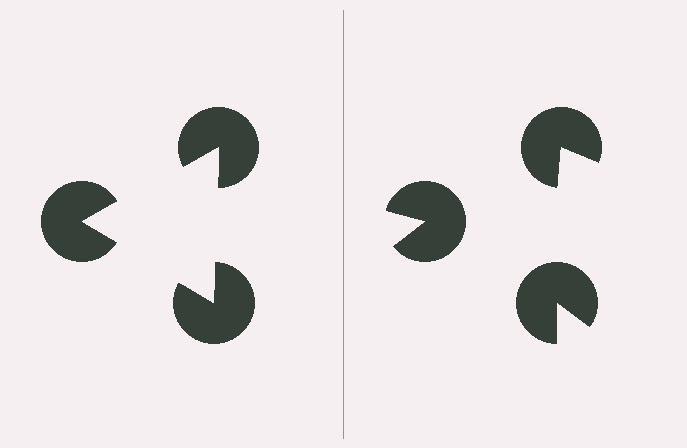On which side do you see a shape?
An illusory triangle appears on the left side. On the right side the wedge cuts are rotated, so no coherent shape forms.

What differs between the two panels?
The pac-man discs are positioned identically on both sides; only the wedge orientations differ. On the left they align to a triangle; on the right they are misaligned.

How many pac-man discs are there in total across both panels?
6 — 3 on each side.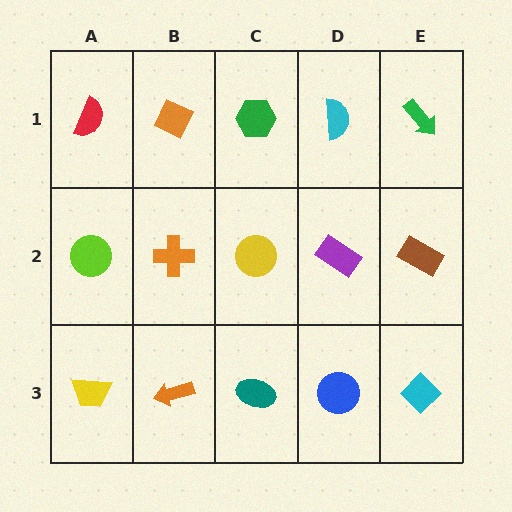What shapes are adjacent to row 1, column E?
A brown rectangle (row 2, column E), a cyan semicircle (row 1, column D).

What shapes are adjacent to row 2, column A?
A red semicircle (row 1, column A), a yellow trapezoid (row 3, column A), an orange cross (row 2, column B).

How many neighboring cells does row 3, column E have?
2.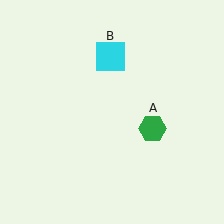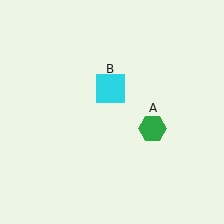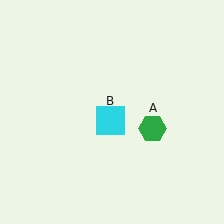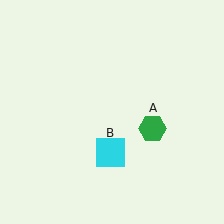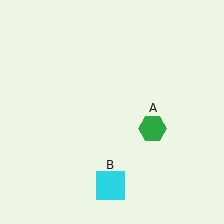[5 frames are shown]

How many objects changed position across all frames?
1 object changed position: cyan square (object B).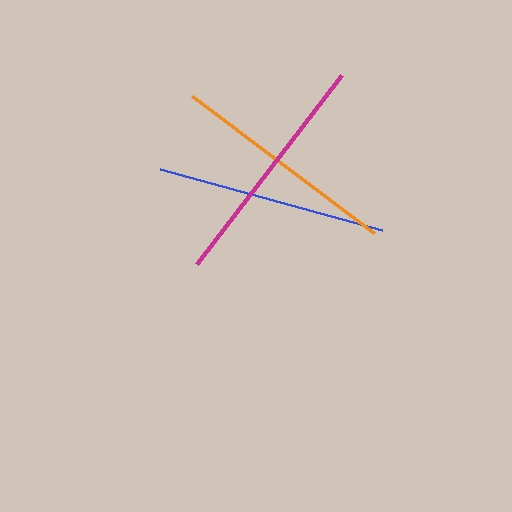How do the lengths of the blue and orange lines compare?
The blue and orange lines are approximately the same length.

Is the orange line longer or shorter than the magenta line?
The magenta line is longer than the orange line.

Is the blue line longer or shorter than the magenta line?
The magenta line is longer than the blue line.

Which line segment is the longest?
The magenta line is the longest at approximately 238 pixels.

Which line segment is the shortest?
The orange line is the shortest at approximately 227 pixels.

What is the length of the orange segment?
The orange segment is approximately 227 pixels long.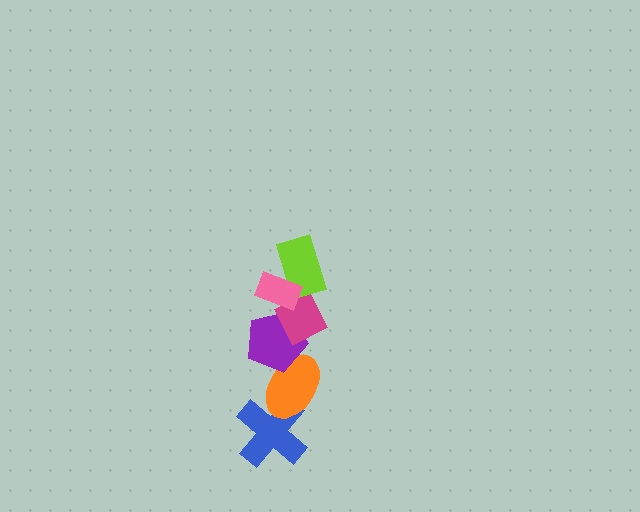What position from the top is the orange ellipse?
The orange ellipse is 5th from the top.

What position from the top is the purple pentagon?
The purple pentagon is 4th from the top.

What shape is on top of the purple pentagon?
The magenta diamond is on top of the purple pentagon.